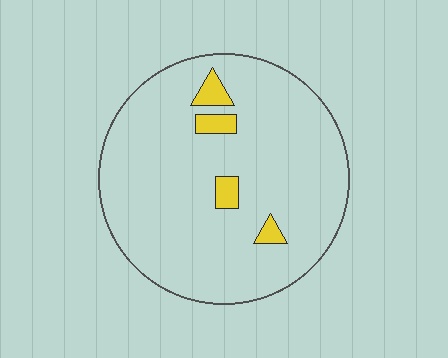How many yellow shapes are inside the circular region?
4.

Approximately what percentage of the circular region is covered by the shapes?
Approximately 5%.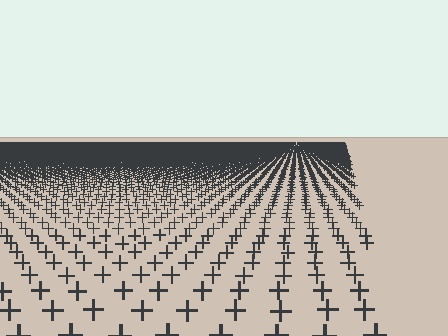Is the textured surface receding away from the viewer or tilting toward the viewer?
The surface is receding away from the viewer. Texture elements get smaller and denser toward the top.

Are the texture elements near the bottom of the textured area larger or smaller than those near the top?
Larger. Near the bottom, elements are closer to the viewer and appear at a bigger on-screen size.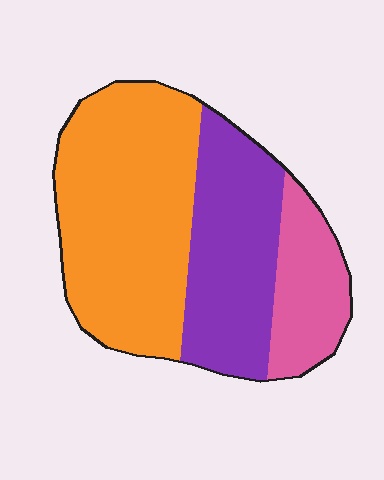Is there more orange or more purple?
Orange.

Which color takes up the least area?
Pink, at roughly 20%.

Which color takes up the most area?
Orange, at roughly 50%.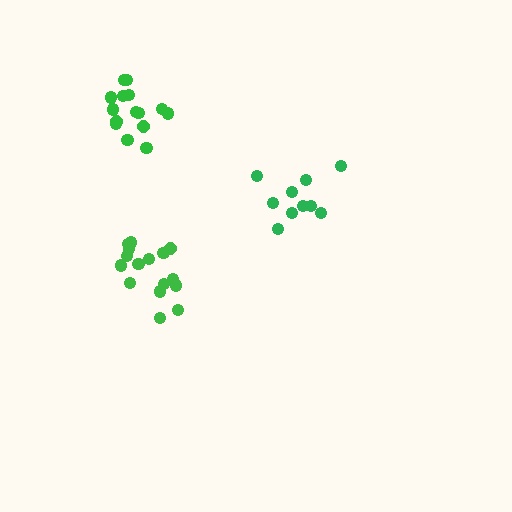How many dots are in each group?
Group 1: 10 dots, Group 2: 16 dots, Group 3: 15 dots (41 total).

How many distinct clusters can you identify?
There are 3 distinct clusters.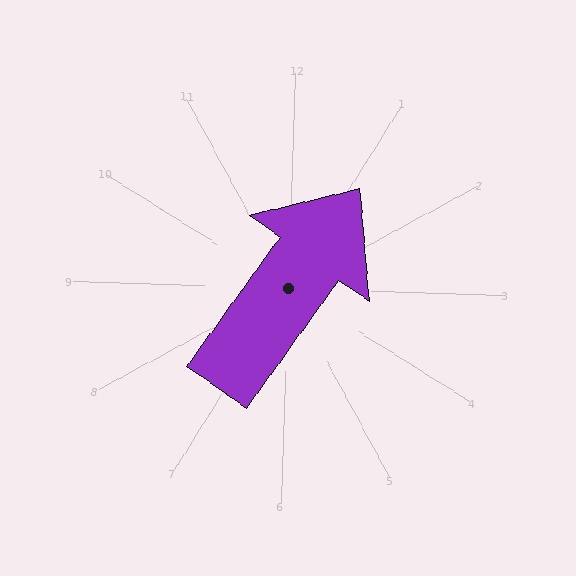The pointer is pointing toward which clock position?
Roughly 1 o'clock.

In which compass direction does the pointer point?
Northeast.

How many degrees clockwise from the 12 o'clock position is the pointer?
Approximately 34 degrees.